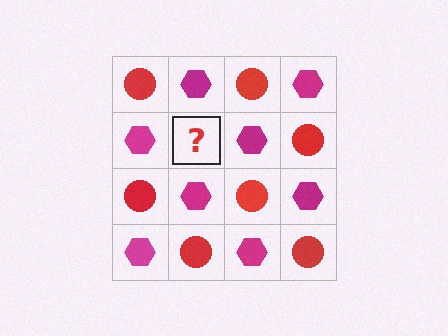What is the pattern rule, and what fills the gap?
The rule is that it alternates red circle and magenta hexagon in a checkerboard pattern. The gap should be filled with a red circle.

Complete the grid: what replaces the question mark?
The question mark should be replaced with a red circle.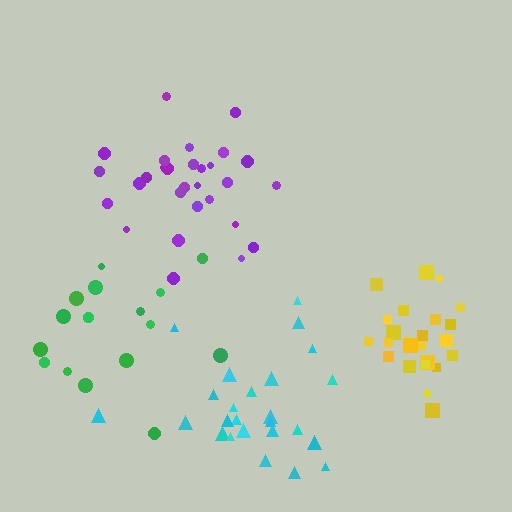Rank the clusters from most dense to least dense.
yellow, purple, cyan, green.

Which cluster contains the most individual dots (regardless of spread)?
Purple (29).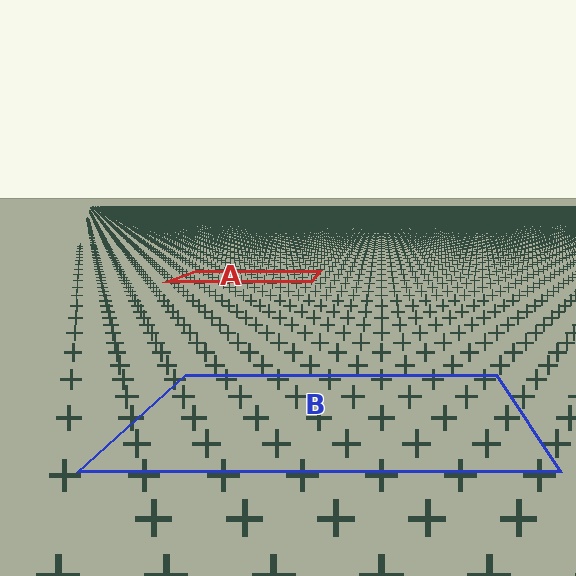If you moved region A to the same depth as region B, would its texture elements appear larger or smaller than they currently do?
They would appear larger. At a closer depth, the same texture elements are projected at a bigger on-screen size.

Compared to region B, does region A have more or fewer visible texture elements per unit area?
Region A has more texture elements per unit area — they are packed more densely because it is farther away.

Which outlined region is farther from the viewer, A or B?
Region A is farther from the viewer — the texture elements inside it appear smaller and more densely packed.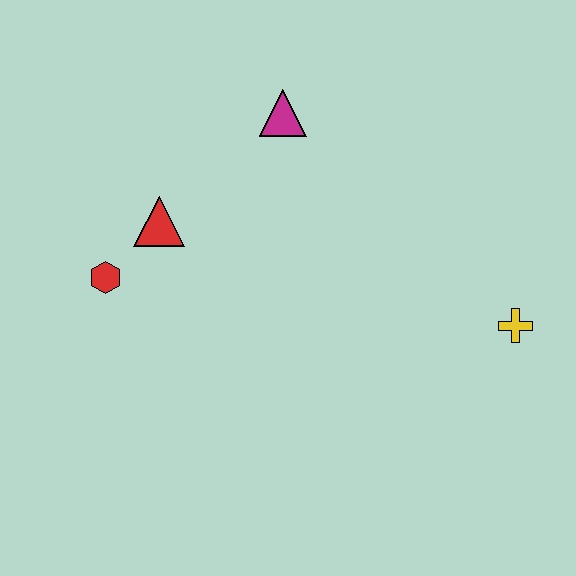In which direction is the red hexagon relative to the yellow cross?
The red hexagon is to the left of the yellow cross.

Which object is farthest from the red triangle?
The yellow cross is farthest from the red triangle.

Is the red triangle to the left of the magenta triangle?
Yes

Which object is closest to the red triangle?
The red hexagon is closest to the red triangle.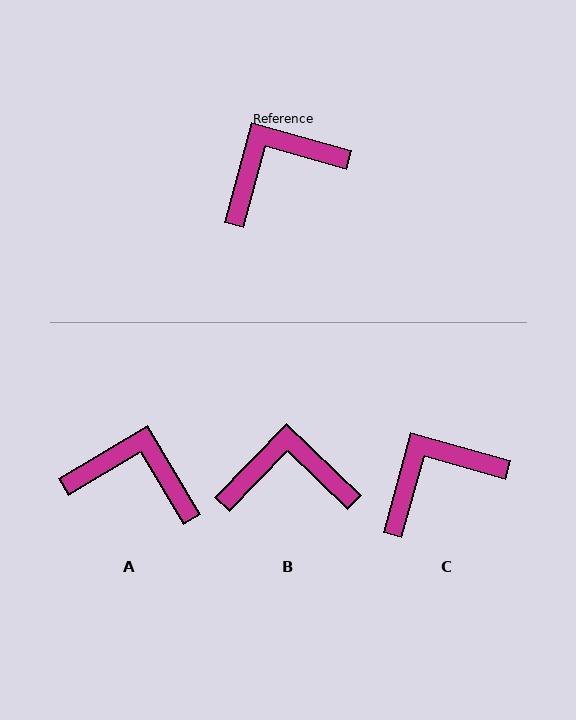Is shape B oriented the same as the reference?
No, it is off by about 28 degrees.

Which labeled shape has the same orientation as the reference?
C.